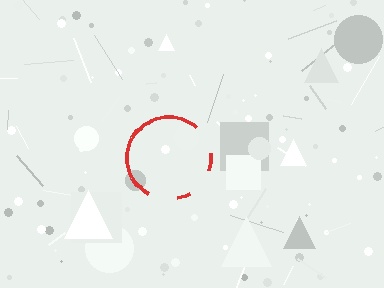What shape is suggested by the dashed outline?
The dashed outline suggests a circle.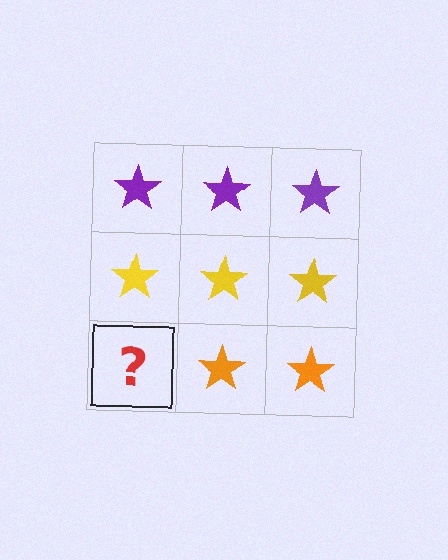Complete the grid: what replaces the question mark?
The question mark should be replaced with an orange star.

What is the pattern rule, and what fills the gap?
The rule is that each row has a consistent color. The gap should be filled with an orange star.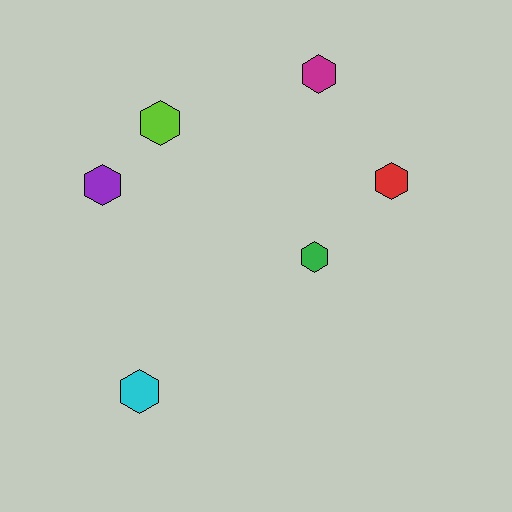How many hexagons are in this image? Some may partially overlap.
There are 6 hexagons.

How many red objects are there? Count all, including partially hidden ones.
There is 1 red object.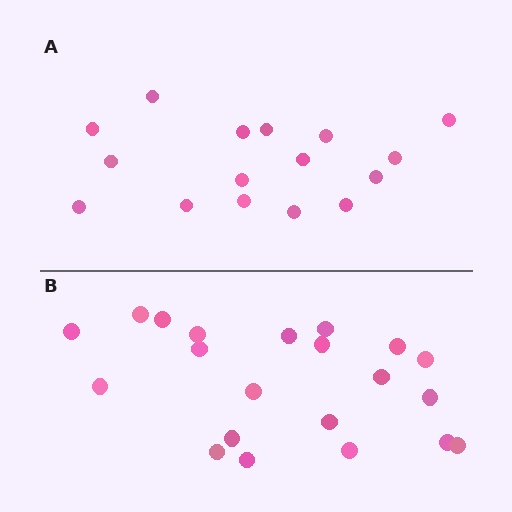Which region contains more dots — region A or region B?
Region B (the bottom region) has more dots.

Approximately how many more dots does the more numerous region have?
Region B has about 5 more dots than region A.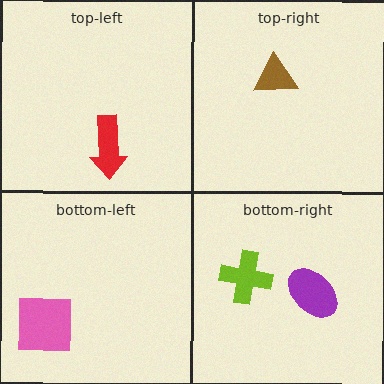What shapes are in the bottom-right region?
The lime cross, the purple ellipse.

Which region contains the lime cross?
The bottom-right region.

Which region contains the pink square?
The bottom-left region.